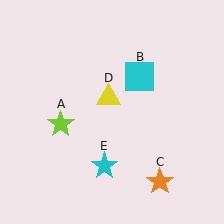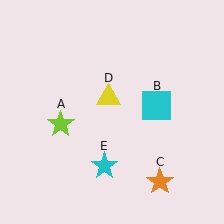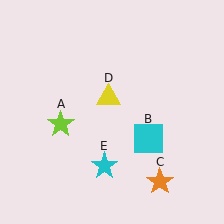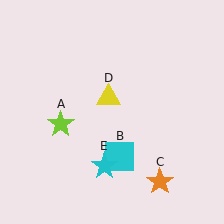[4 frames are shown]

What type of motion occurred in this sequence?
The cyan square (object B) rotated clockwise around the center of the scene.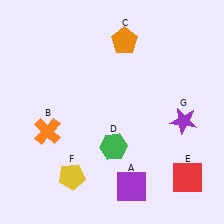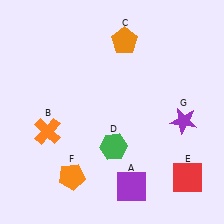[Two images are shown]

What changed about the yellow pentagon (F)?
In Image 1, F is yellow. In Image 2, it changed to orange.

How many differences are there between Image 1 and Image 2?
There is 1 difference between the two images.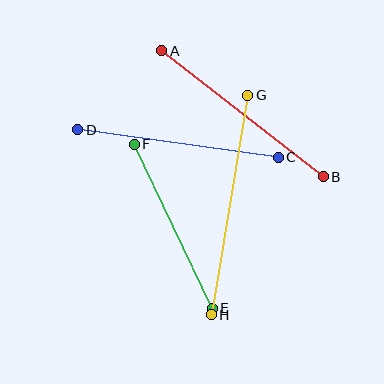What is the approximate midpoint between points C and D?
The midpoint is at approximately (178, 143) pixels.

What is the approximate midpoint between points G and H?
The midpoint is at approximately (230, 205) pixels.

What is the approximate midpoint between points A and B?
The midpoint is at approximately (242, 114) pixels.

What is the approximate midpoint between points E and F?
The midpoint is at approximately (173, 226) pixels.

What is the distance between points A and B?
The distance is approximately 205 pixels.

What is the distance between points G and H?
The distance is approximately 223 pixels.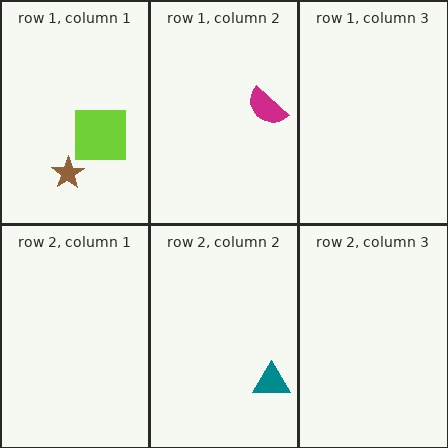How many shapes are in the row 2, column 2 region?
1.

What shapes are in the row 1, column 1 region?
The brown star, the lime square.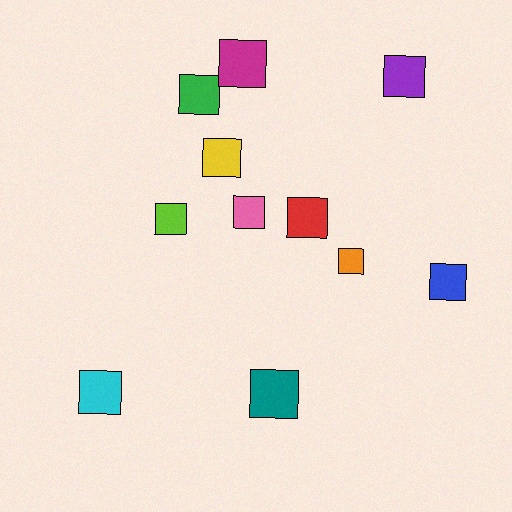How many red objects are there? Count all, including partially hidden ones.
There is 1 red object.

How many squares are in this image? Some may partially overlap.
There are 11 squares.